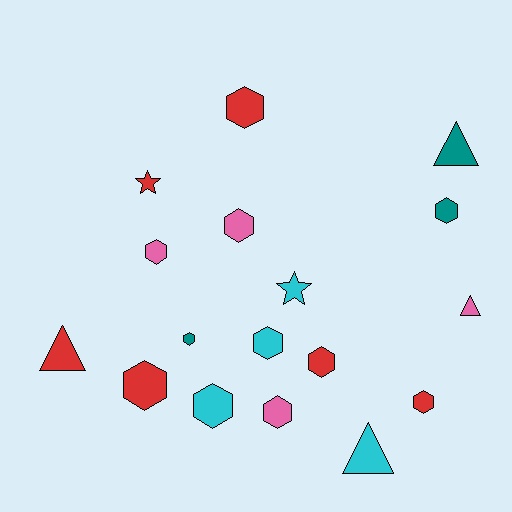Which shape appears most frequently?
Hexagon, with 11 objects.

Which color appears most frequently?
Red, with 6 objects.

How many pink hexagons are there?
There are 3 pink hexagons.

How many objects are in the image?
There are 17 objects.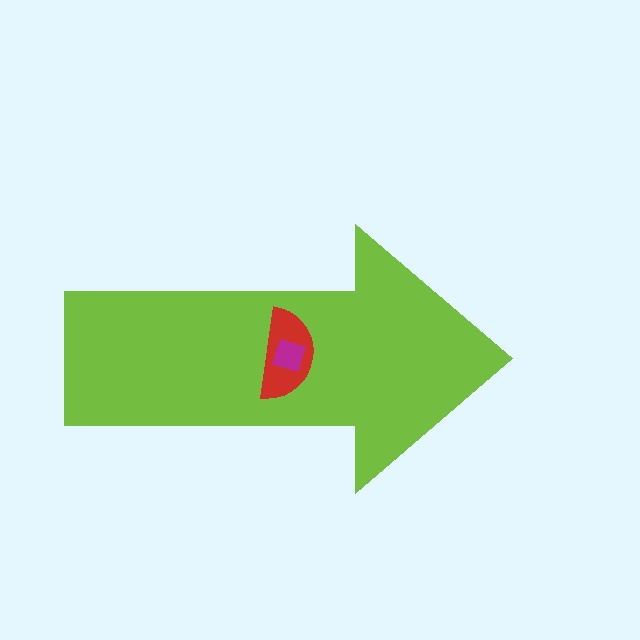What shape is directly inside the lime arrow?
The red semicircle.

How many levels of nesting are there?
3.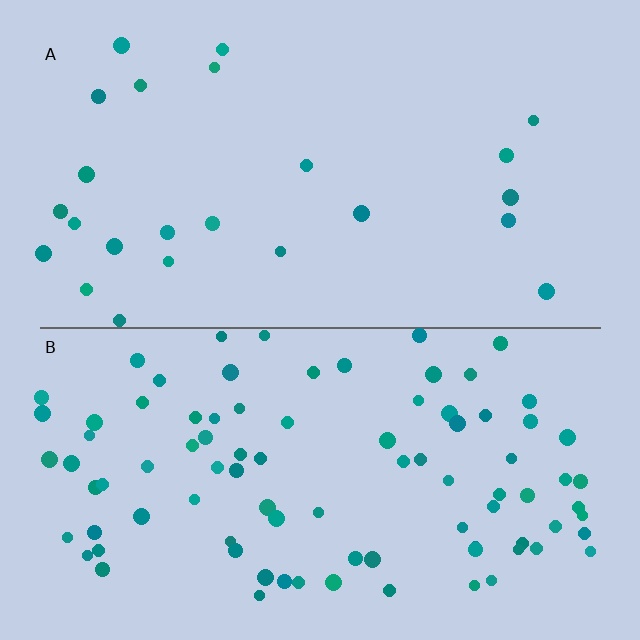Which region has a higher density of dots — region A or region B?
B (the bottom).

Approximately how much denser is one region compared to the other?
Approximately 3.7× — region B over region A.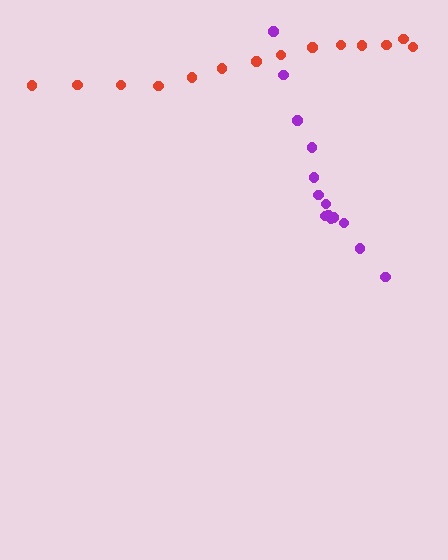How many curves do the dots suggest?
There are 2 distinct paths.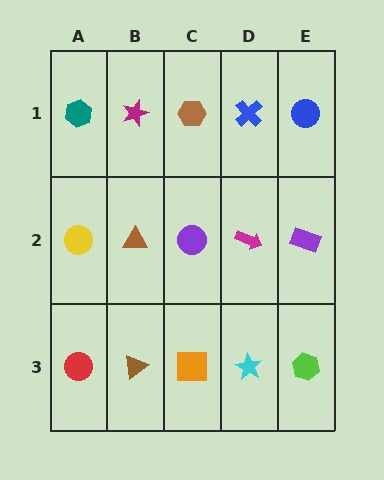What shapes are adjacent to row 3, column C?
A purple circle (row 2, column C), a brown triangle (row 3, column B), a cyan star (row 3, column D).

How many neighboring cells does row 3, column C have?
3.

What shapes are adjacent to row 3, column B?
A brown triangle (row 2, column B), a red circle (row 3, column A), an orange square (row 3, column C).